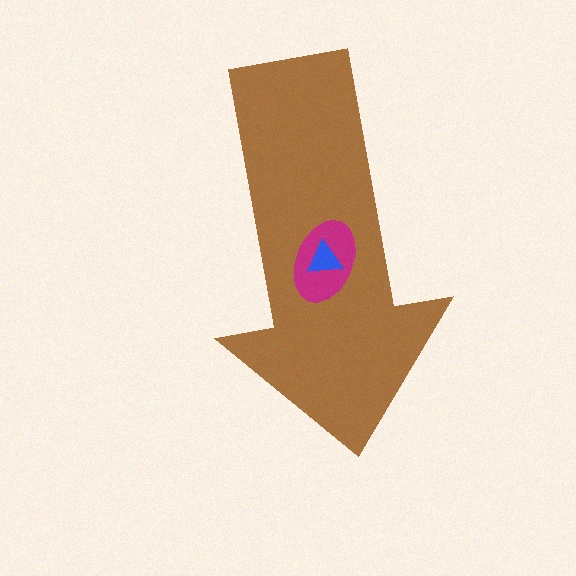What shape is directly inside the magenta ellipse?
The blue triangle.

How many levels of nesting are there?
3.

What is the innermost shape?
The blue triangle.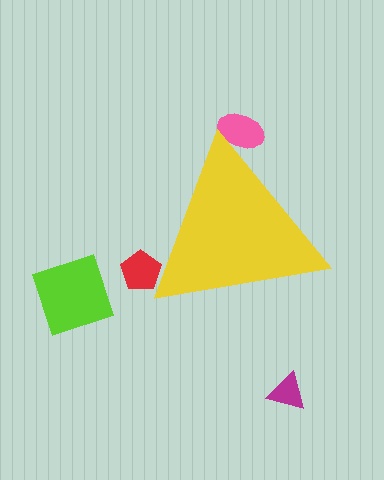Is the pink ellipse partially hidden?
Yes, the pink ellipse is partially hidden behind the yellow triangle.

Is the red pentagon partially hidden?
Yes, the red pentagon is partially hidden behind the yellow triangle.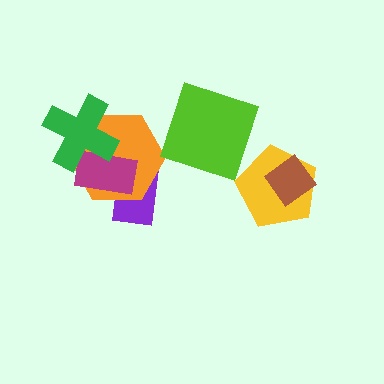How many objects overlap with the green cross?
2 objects overlap with the green cross.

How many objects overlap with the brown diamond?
1 object overlaps with the brown diamond.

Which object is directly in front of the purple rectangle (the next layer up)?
The orange hexagon is directly in front of the purple rectangle.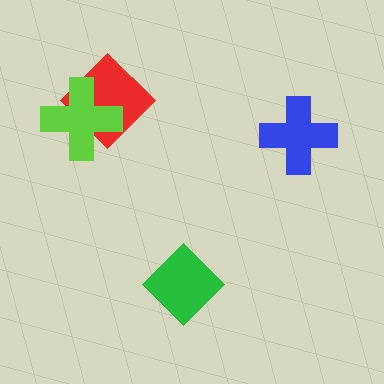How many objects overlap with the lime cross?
1 object overlaps with the lime cross.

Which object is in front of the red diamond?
The lime cross is in front of the red diamond.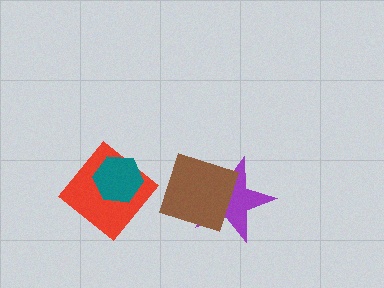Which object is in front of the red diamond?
The teal hexagon is in front of the red diamond.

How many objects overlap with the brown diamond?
1 object overlaps with the brown diamond.